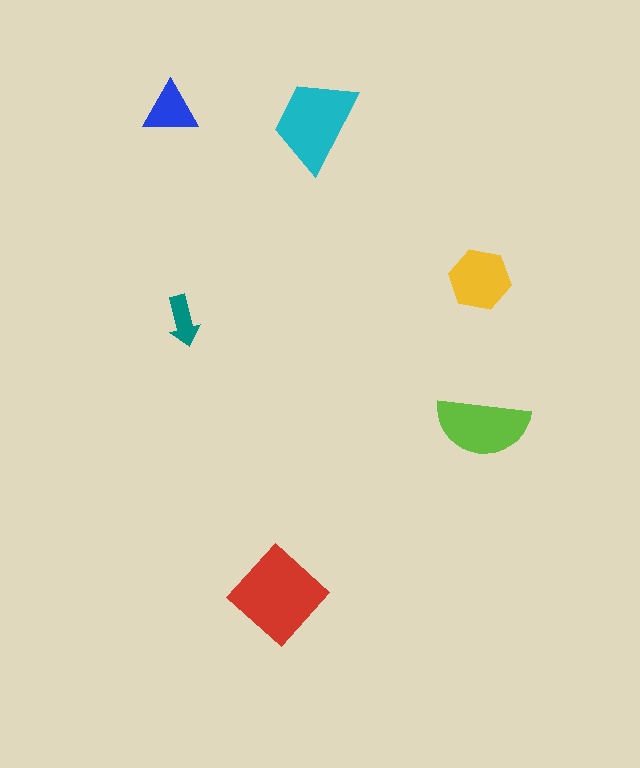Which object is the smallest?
The teal arrow.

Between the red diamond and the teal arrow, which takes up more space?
The red diamond.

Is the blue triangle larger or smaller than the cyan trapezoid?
Smaller.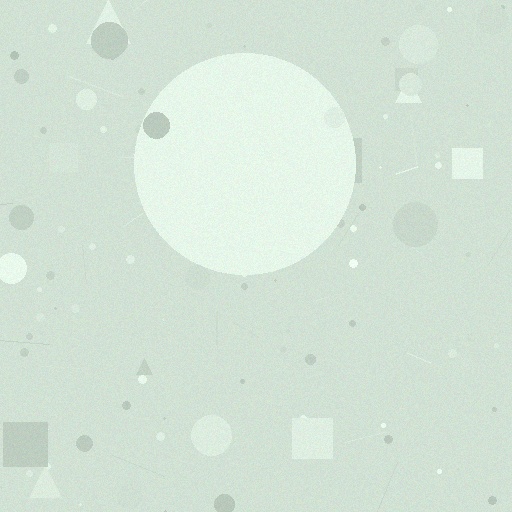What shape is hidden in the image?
A circle is hidden in the image.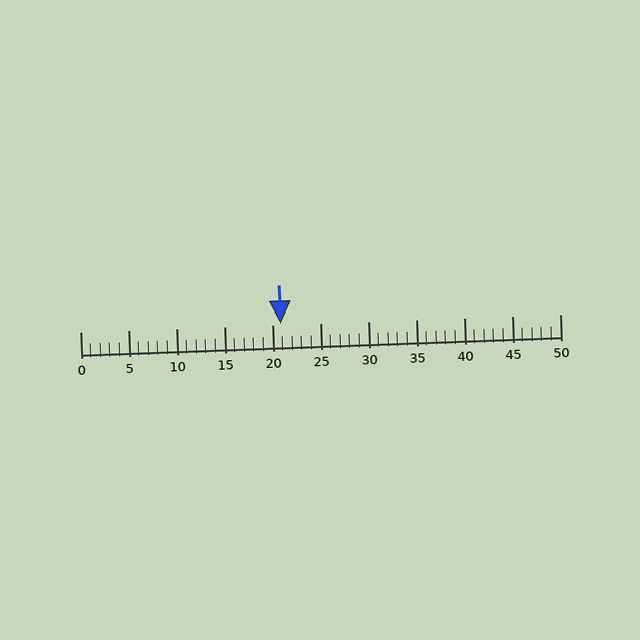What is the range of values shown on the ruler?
The ruler shows values from 0 to 50.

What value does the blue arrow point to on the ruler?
The blue arrow points to approximately 21.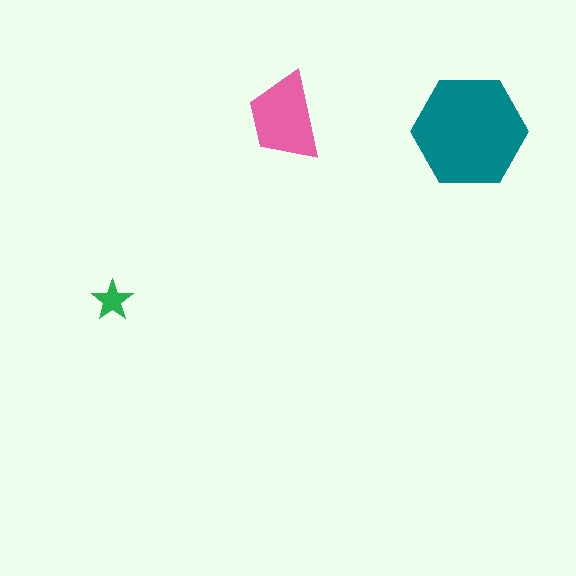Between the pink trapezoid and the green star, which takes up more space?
The pink trapezoid.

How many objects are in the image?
There are 3 objects in the image.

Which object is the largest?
The teal hexagon.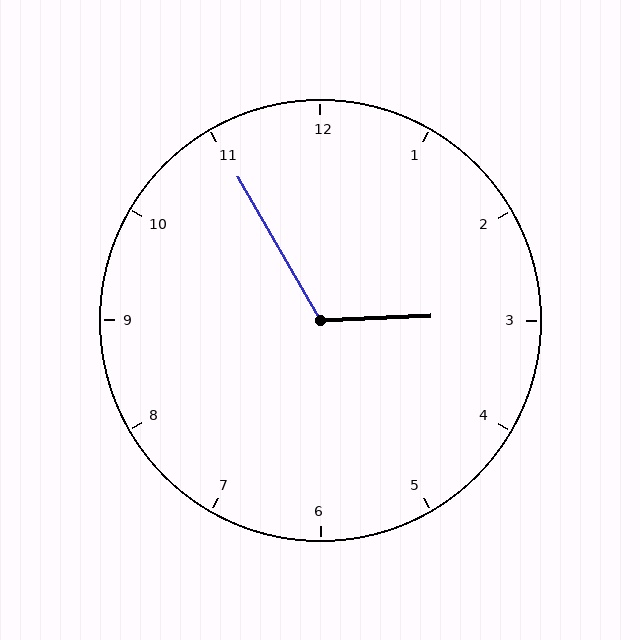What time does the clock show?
2:55.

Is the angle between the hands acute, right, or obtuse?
It is obtuse.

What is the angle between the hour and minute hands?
Approximately 118 degrees.